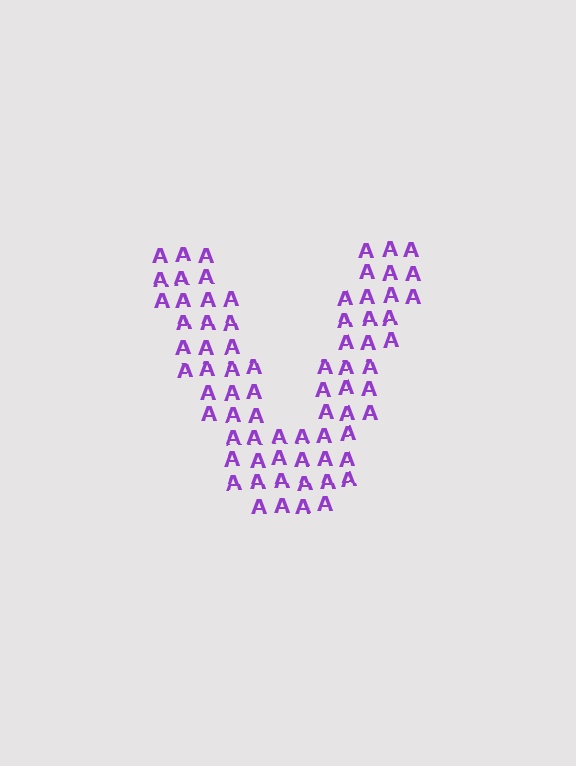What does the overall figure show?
The overall figure shows the letter V.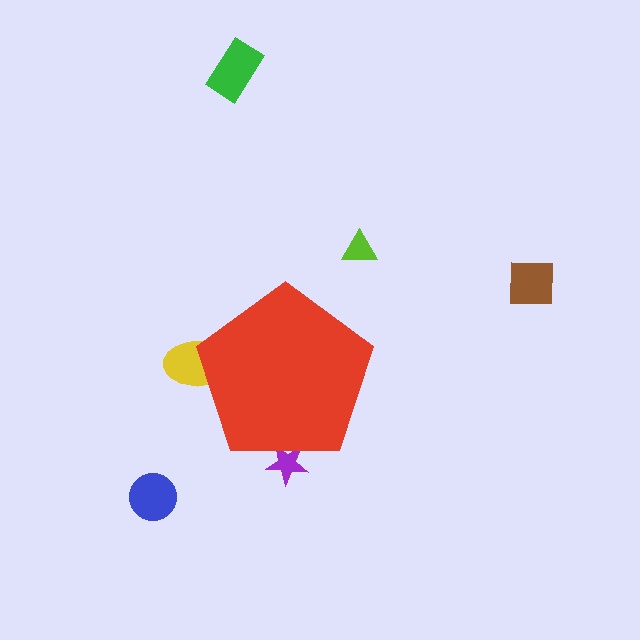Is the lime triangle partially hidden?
No, the lime triangle is fully visible.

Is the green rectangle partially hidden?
No, the green rectangle is fully visible.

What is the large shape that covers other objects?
A red pentagon.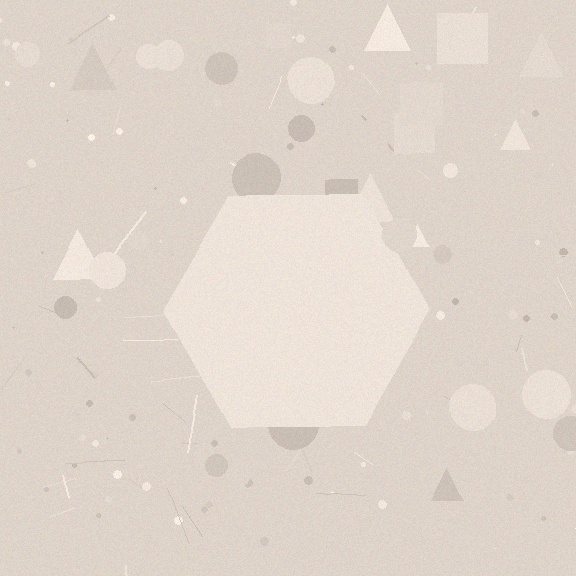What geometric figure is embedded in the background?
A hexagon is embedded in the background.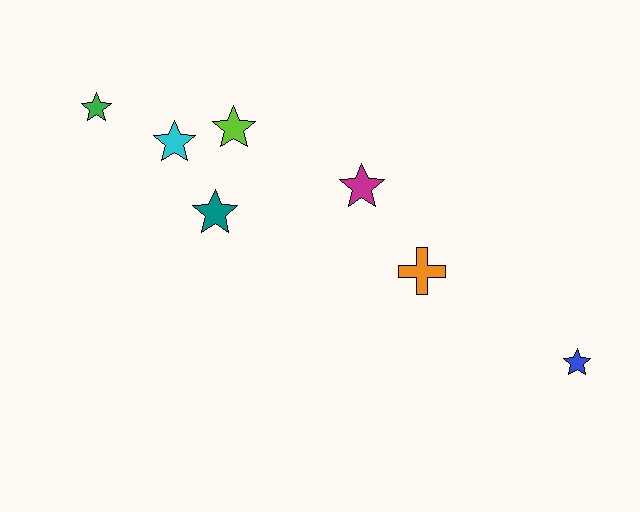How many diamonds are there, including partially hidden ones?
There are no diamonds.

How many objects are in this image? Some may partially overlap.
There are 7 objects.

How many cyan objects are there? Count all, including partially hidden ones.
There is 1 cyan object.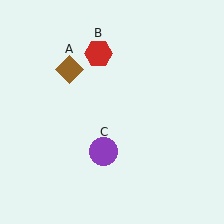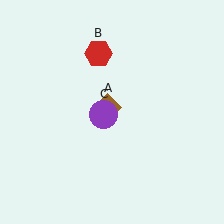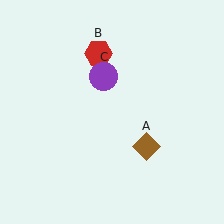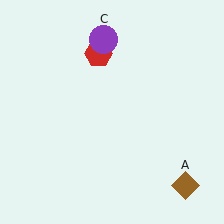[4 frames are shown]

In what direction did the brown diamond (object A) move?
The brown diamond (object A) moved down and to the right.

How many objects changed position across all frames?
2 objects changed position: brown diamond (object A), purple circle (object C).